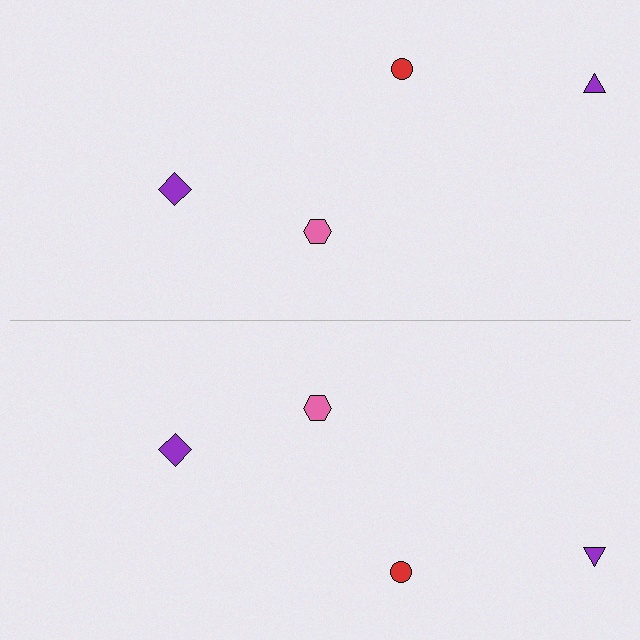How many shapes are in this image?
There are 8 shapes in this image.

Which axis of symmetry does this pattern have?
The pattern has a horizontal axis of symmetry running through the center of the image.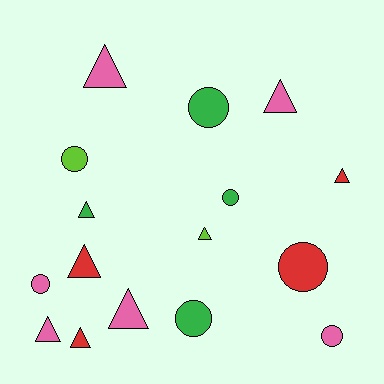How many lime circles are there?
There is 1 lime circle.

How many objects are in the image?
There are 16 objects.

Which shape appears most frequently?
Triangle, with 9 objects.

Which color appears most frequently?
Pink, with 6 objects.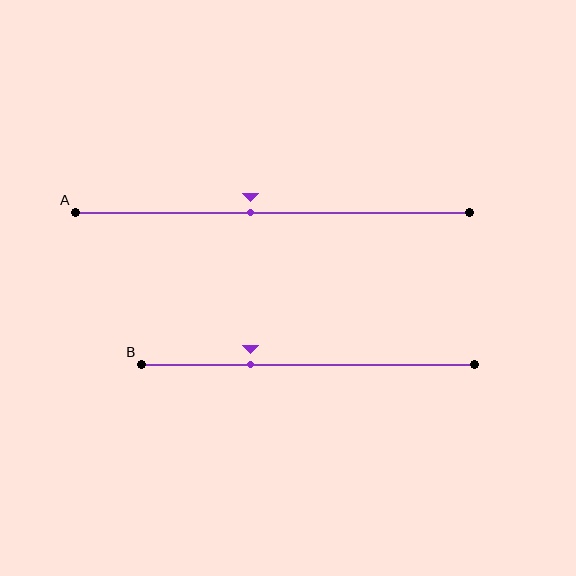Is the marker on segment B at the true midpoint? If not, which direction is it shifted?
No, the marker on segment B is shifted to the left by about 17% of the segment length.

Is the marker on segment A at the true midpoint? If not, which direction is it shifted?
No, the marker on segment A is shifted to the left by about 5% of the segment length.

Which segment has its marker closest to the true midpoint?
Segment A has its marker closest to the true midpoint.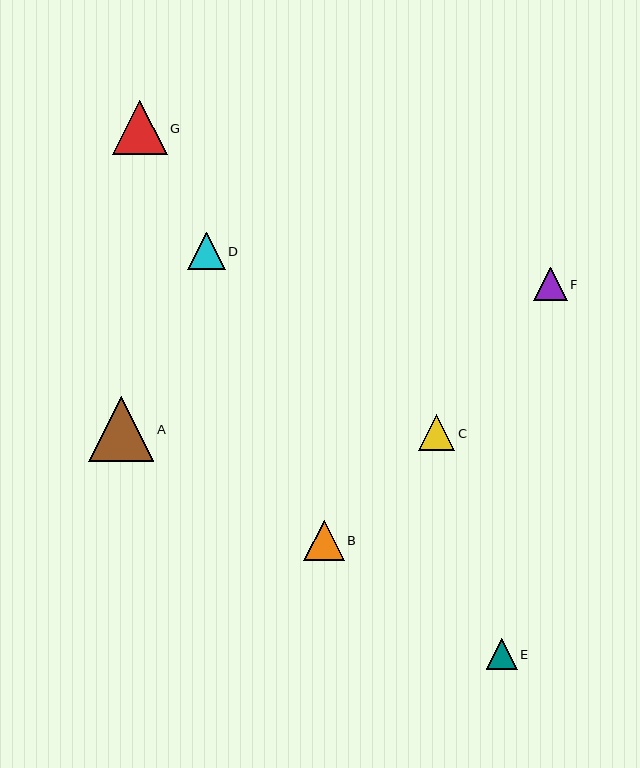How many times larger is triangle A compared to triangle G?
Triangle A is approximately 1.2 times the size of triangle G.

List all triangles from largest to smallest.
From largest to smallest: A, G, B, D, C, F, E.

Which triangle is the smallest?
Triangle E is the smallest with a size of approximately 31 pixels.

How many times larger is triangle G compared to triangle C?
Triangle G is approximately 1.5 times the size of triangle C.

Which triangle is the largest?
Triangle A is the largest with a size of approximately 65 pixels.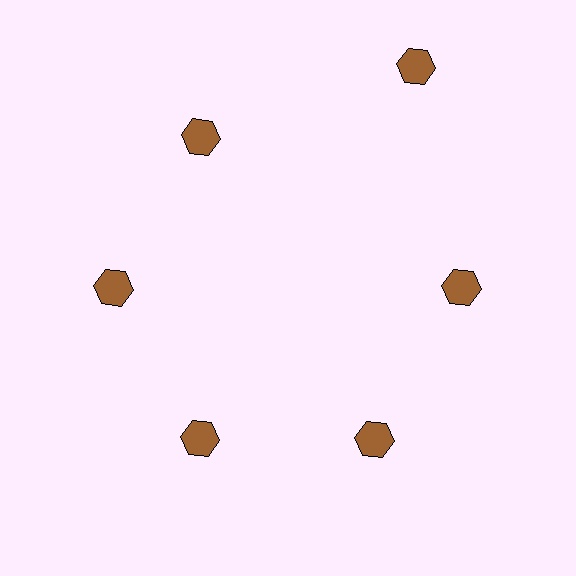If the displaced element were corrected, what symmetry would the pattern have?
It would have 6-fold rotational symmetry — the pattern would map onto itself every 60 degrees.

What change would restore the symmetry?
The symmetry would be restored by moving it inward, back onto the ring so that all 6 hexagons sit at equal angles and equal distance from the center.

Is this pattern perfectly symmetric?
No. The 6 brown hexagons are arranged in a ring, but one element near the 1 o'clock position is pushed outward from the center, breaking the 6-fold rotational symmetry.